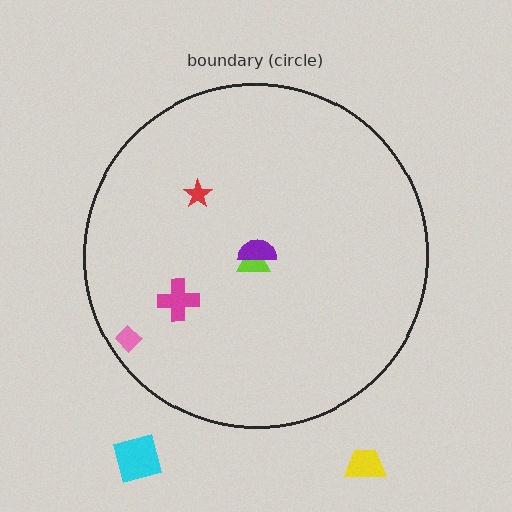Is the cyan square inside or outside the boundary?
Outside.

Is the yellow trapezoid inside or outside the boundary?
Outside.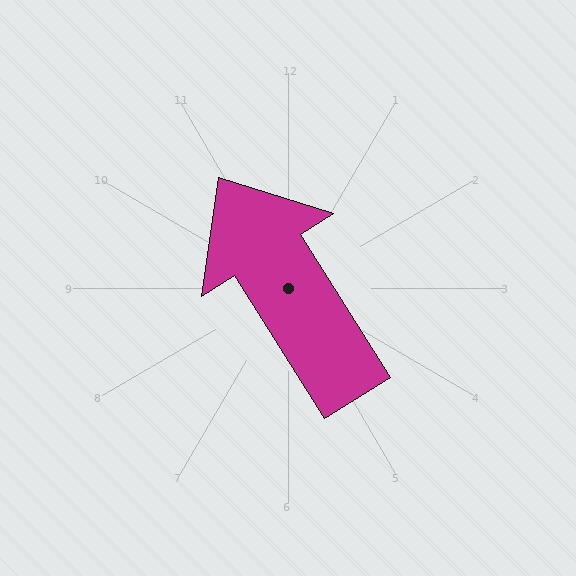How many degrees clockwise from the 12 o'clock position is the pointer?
Approximately 328 degrees.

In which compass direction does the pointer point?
Northwest.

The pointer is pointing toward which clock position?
Roughly 11 o'clock.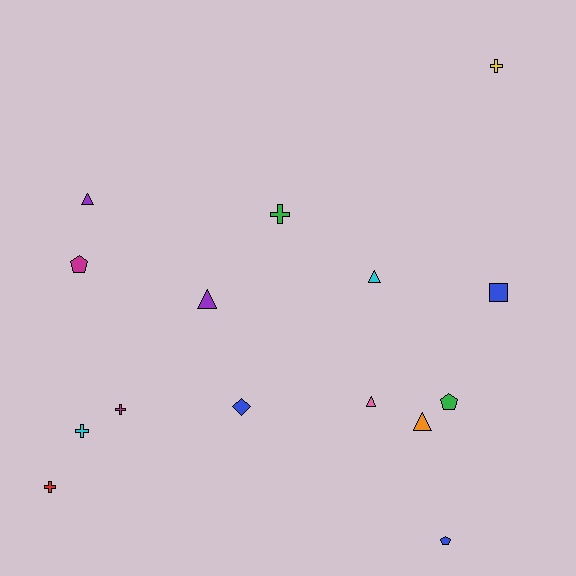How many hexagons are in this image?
There are no hexagons.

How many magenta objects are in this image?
There are 2 magenta objects.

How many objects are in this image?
There are 15 objects.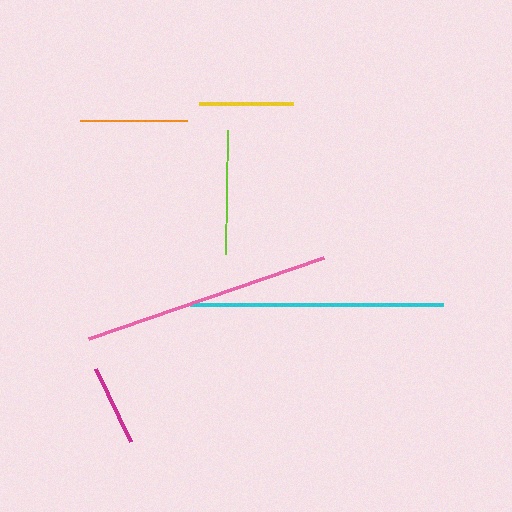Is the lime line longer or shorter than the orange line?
The lime line is longer than the orange line.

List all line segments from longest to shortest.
From longest to shortest: cyan, pink, lime, orange, yellow, magenta.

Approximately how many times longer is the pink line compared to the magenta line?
The pink line is approximately 3.1 times the length of the magenta line.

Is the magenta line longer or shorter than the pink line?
The pink line is longer than the magenta line.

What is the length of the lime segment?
The lime segment is approximately 124 pixels long.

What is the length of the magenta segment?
The magenta segment is approximately 81 pixels long.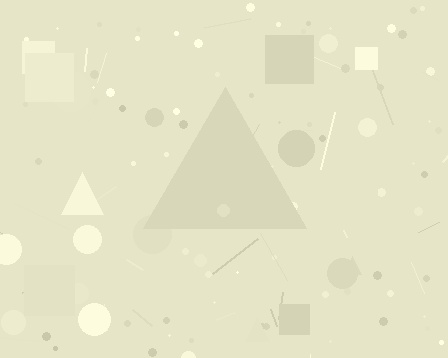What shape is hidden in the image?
A triangle is hidden in the image.